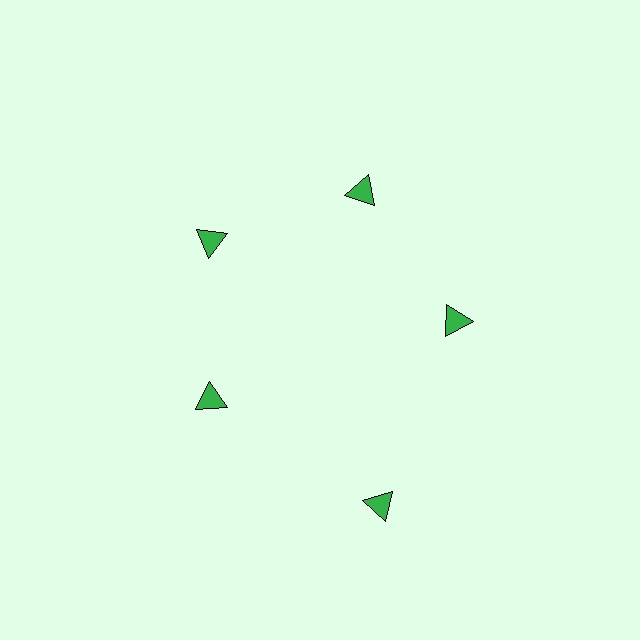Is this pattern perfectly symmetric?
No. The 5 green triangles are arranged in a ring, but one element near the 5 o'clock position is pushed outward from the center, breaking the 5-fold rotational symmetry.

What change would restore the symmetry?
The symmetry would be restored by moving it inward, back onto the ring so that all 5 triangles sit at equal angles and equal distance from the center.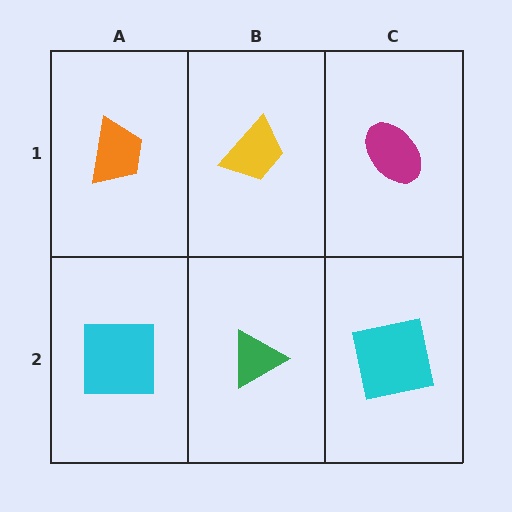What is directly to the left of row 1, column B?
An orange trapezoid.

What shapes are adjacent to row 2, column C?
A magenta ellipse (row 1, column C), a green triangle (row 2, column B).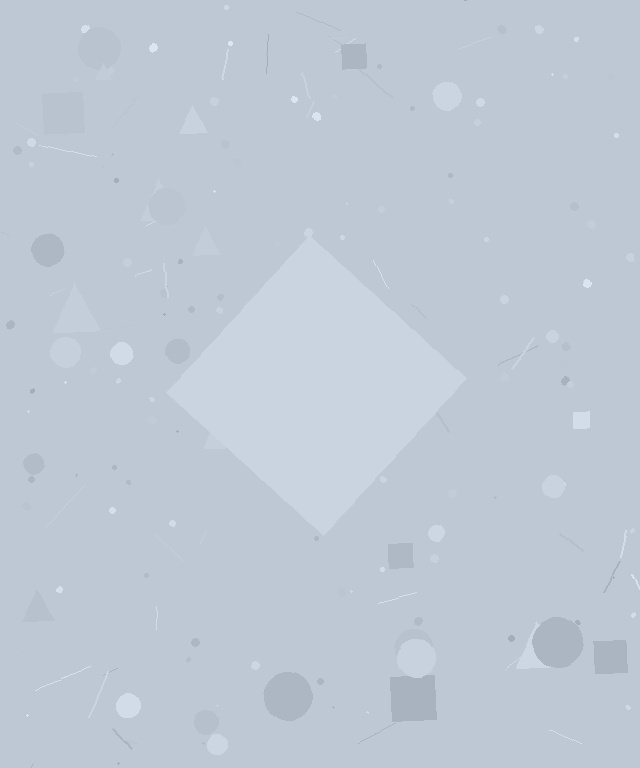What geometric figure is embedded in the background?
A diamond is embedded in the background.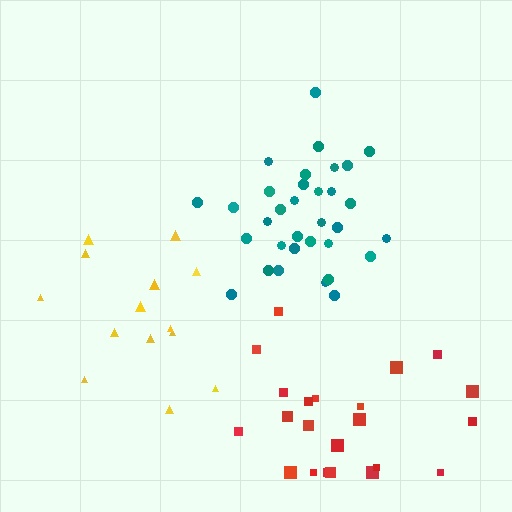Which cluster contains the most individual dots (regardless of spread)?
Teal (33).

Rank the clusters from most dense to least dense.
teal, yellow, red.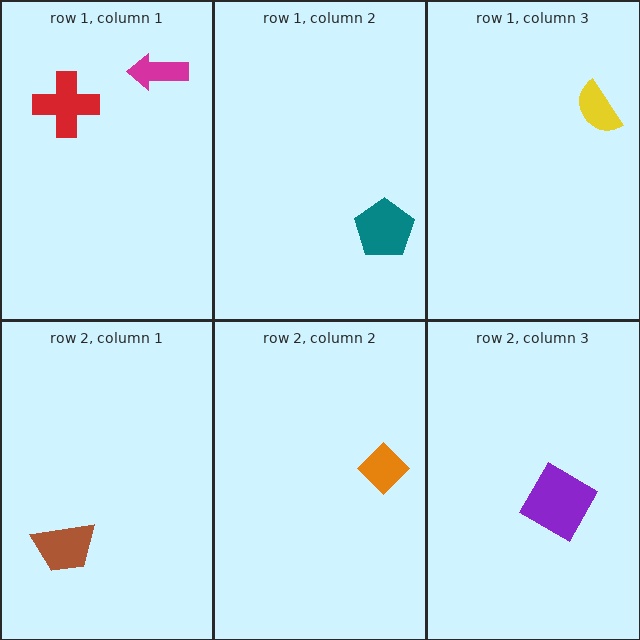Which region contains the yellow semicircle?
The row 1, column 3 region.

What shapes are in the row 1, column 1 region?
The magenta arrow, the red cross.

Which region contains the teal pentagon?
The row 1, column 2 region.